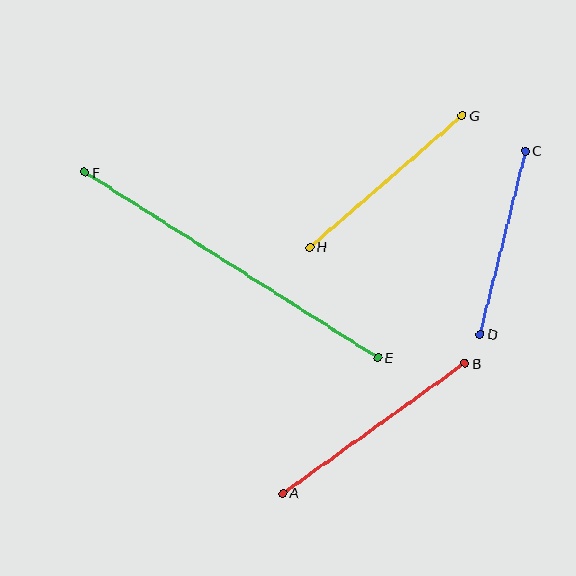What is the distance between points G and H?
The distance is approximately 201 pixels.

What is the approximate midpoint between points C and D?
The midpoint is at approximately (503, 243) pixels.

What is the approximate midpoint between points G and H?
The midpoint is at approximately (386, 181) pixels.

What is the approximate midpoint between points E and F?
The midpoint is at approximately (231, 265) pixels.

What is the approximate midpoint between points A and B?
The midpoint is at approximately (374, 428) pixels.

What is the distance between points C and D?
The distance is approximately 189 pixels.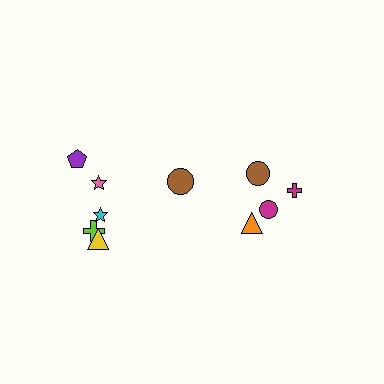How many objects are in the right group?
There are 4 objects.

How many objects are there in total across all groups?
There are 10 objects.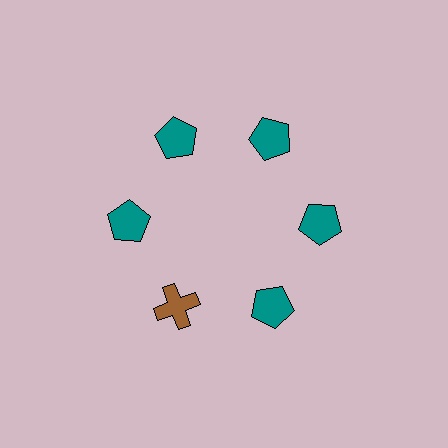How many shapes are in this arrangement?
There are 6 shapes arranged in a ring pattern.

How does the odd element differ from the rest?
It differs in both color (brown instead of teal) and shape (cross instead of pentagon).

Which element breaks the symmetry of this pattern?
The brown cross at roughly the 7 o'clock position breaks the symmetry. All other shapes are teal pentagons.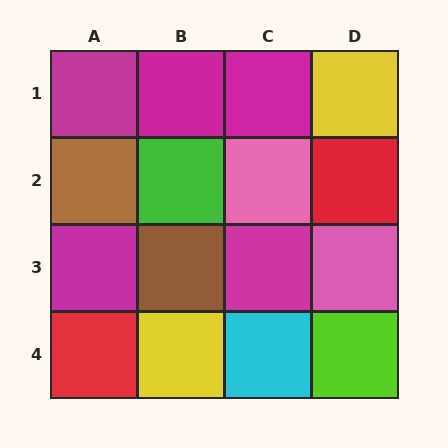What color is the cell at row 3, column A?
Magenta.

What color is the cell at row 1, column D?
Yellow.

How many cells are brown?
2 cells are brown.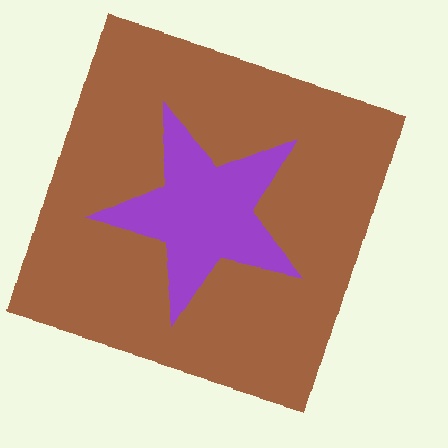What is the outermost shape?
The brown square.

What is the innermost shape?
The purple star.